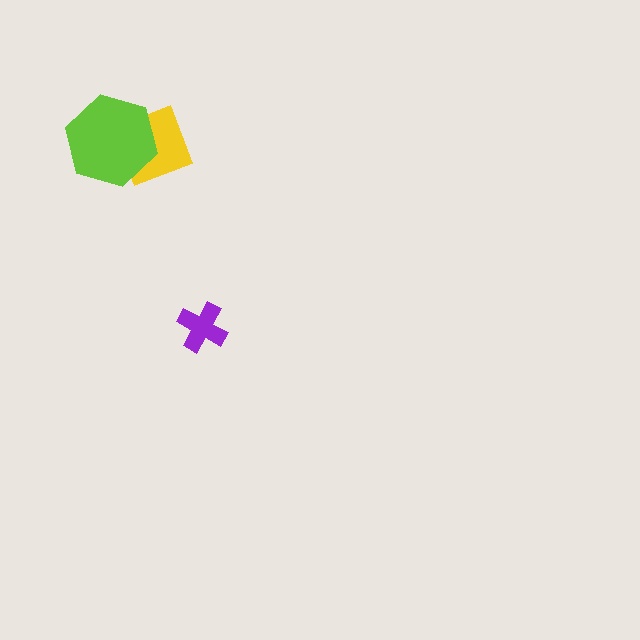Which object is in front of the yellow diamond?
The lime hexagon is in front of the yellow diamond.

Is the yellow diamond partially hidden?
Yes, it is partially covered by another shape.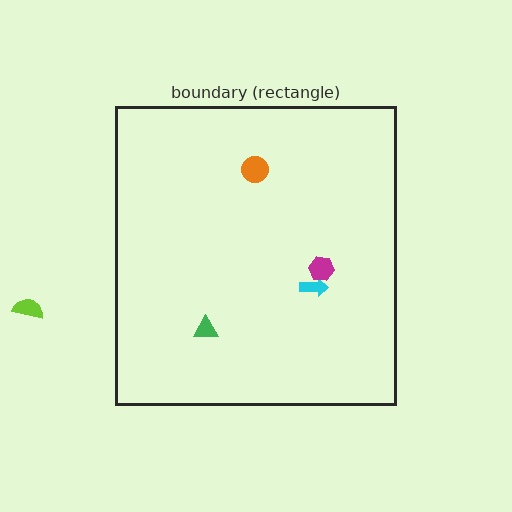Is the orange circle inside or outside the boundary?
Inside.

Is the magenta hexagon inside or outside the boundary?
Inside.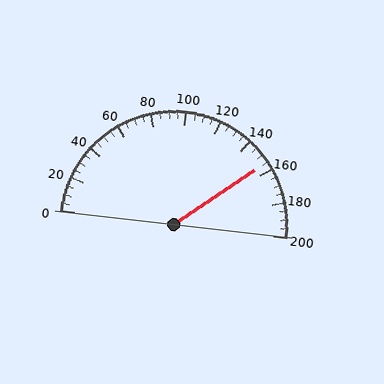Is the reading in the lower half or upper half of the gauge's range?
The reading is in the upper half of the range (0 to 200).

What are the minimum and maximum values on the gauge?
The gauge ranges from 0 to 200.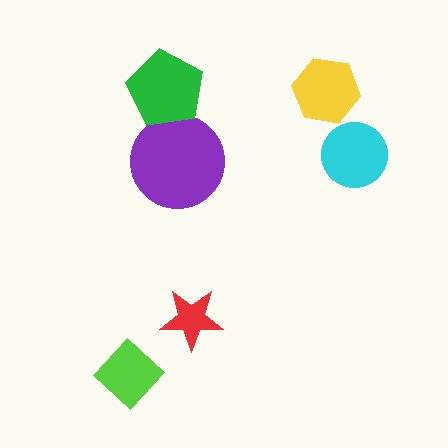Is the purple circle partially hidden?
Yes, it is partially covered by another shape.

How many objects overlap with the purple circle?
1 object overlaps with the purple circle.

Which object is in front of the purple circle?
The green pentagon is in front of the purple circle.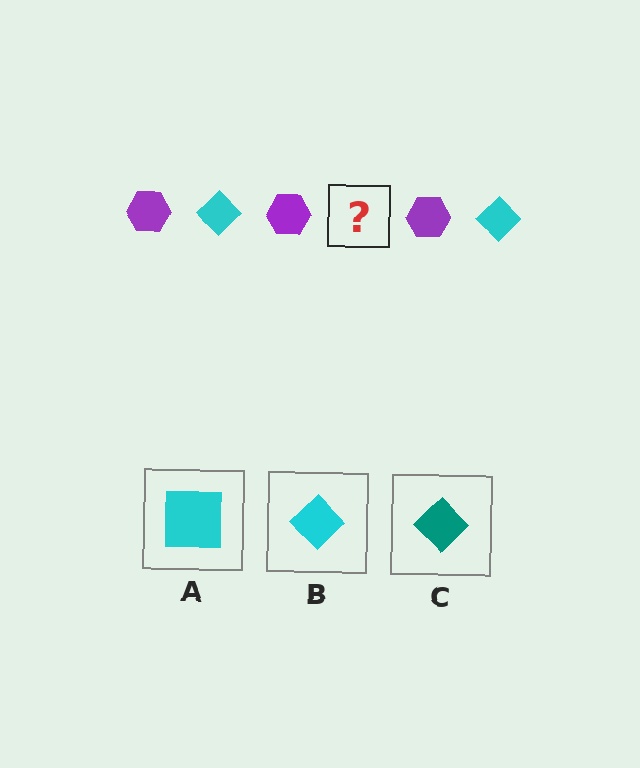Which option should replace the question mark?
Option B.